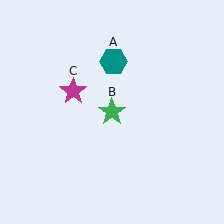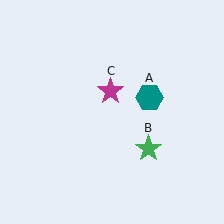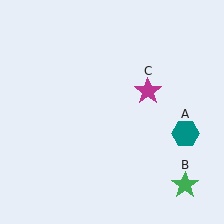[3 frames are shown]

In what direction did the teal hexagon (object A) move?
The teal hexagon (object A) moved down and to the right.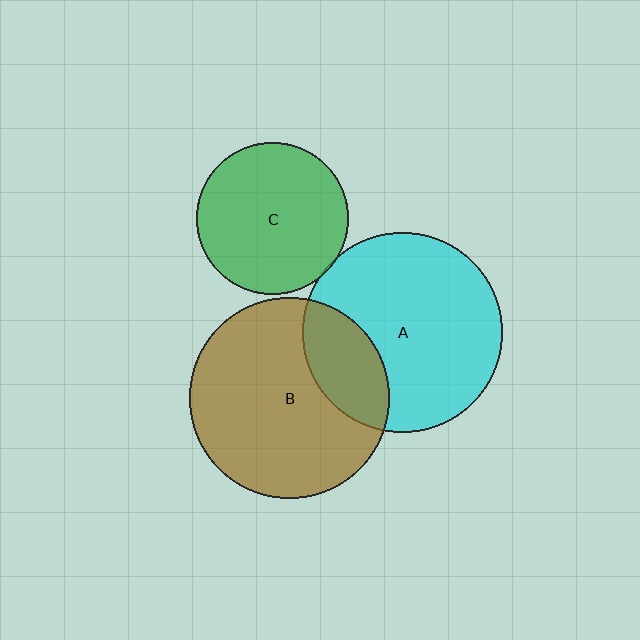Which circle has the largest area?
Circle B (brown).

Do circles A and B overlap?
Yes.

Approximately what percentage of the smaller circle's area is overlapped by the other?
Approximately 25%.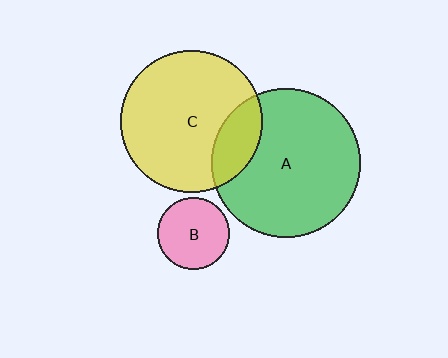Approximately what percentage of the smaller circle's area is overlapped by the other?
Approximately 20%.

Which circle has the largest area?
Circle A (green).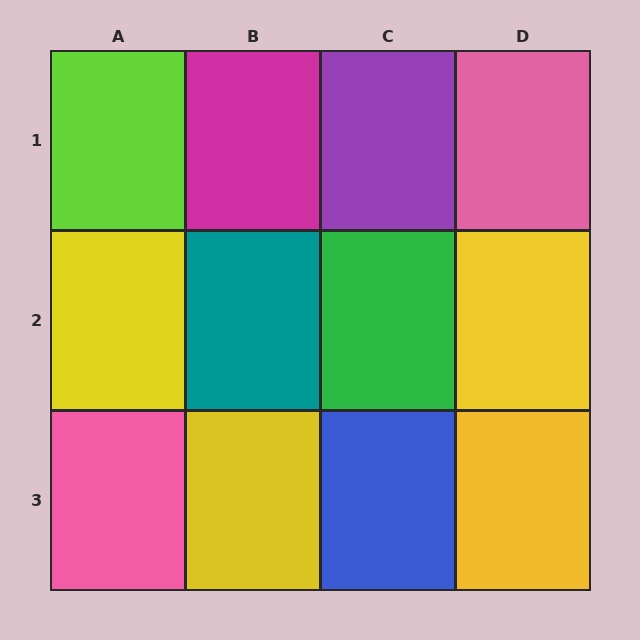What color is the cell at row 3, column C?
Blue.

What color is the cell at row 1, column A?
Lime.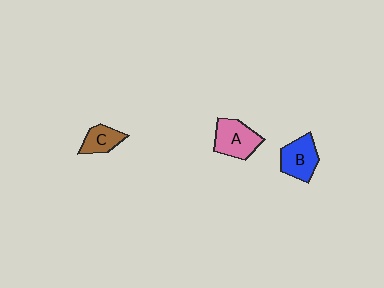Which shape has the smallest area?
Shape C (brown).